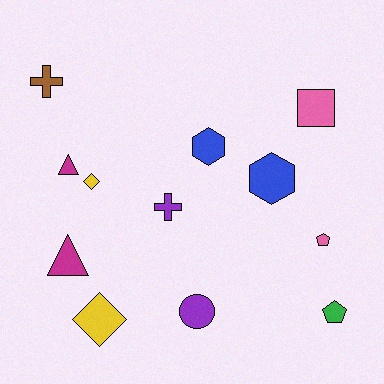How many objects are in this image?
There are 12 objects.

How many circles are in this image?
There is 1 circle.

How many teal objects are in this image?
There are no teal objects.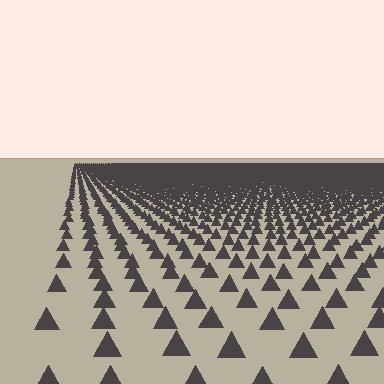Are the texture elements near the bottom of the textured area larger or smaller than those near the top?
Larger. Near the bottom, elements are closer to the viewer and appear at a bigger on-screen size.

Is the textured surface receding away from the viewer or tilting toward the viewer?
The surface is receding away from the viewer. Texture elements get smaller and denser toward the top.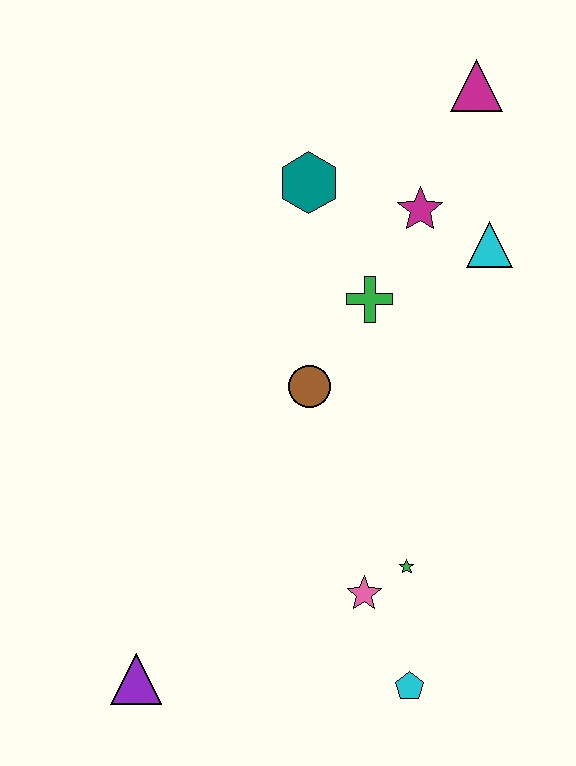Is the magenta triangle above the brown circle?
Yes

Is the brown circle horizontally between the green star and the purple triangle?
Yes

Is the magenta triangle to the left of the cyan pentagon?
No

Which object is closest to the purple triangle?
The pink star is closest to the purple triangle.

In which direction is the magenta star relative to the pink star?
The magenta star is above the pink star.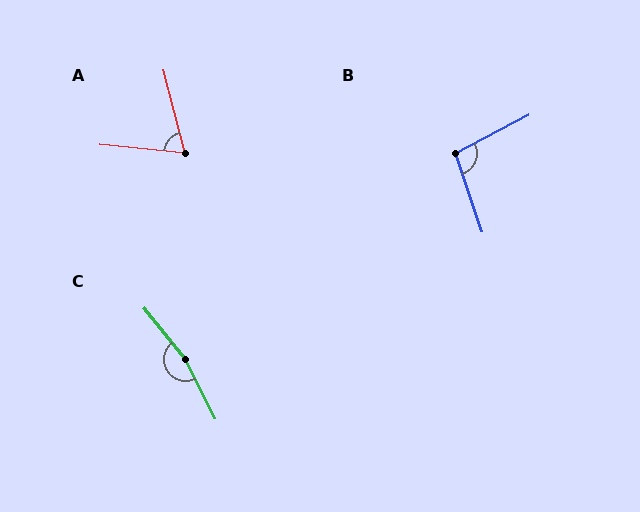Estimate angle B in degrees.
Approximately 99 degrees.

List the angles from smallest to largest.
A (70°), B (99°), C (168°).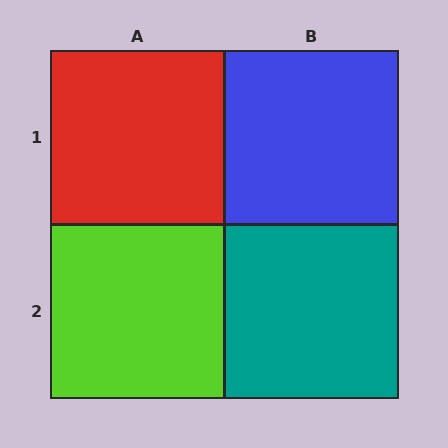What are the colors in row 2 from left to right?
Lime, teal.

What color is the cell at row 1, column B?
Blue.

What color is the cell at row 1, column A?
Red.